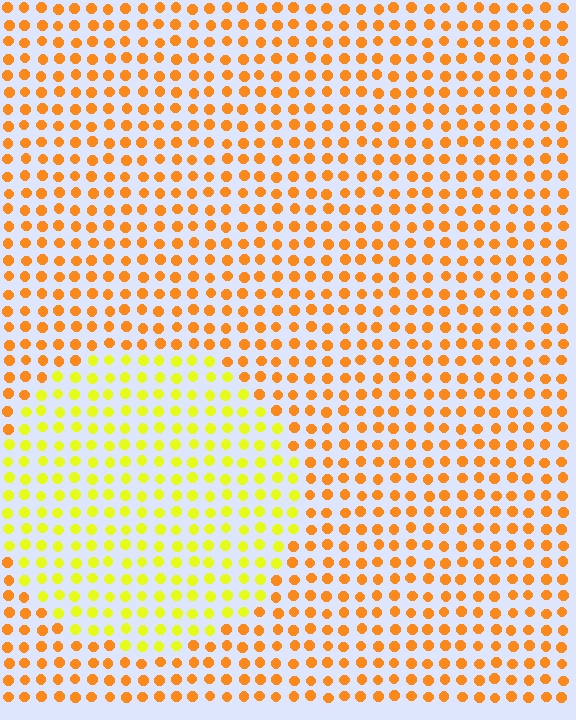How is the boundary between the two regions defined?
The boundary is defined purely by a slight shift in hue (about 37 degrees). Spacing, size, and orientation are identical on both sides.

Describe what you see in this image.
The image is filled with small orange elements in a uniform arrangement. A circle-shaped region is visible where the elements are tinted to a slightly different hue, forming a subtle color boundary.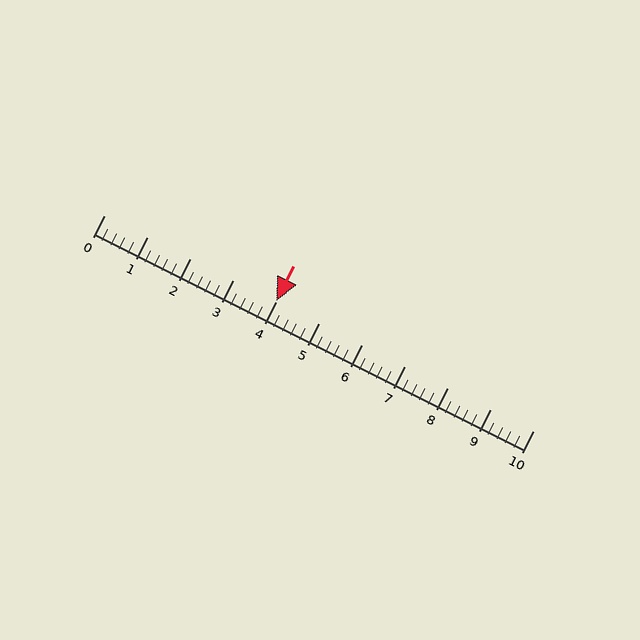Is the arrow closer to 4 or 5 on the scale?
The arrow is closer to 4.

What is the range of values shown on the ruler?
The ruler shows values from 0 to 10.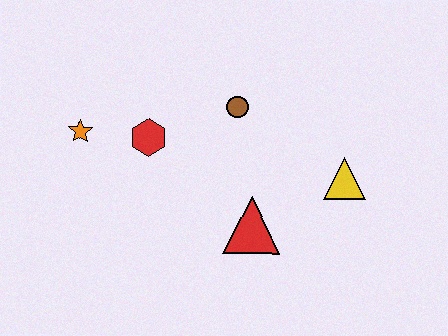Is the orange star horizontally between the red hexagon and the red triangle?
No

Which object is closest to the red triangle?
The yellow triangle is closest to the red triangle.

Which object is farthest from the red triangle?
The orange star is farthest from the red triangle.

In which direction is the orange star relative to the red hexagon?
The orange star is to the left of the red hexagon.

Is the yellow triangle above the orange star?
No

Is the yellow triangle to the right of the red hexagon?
Yes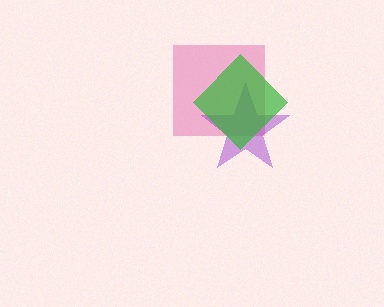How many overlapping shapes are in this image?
There are 3 overlapping shapes in the image.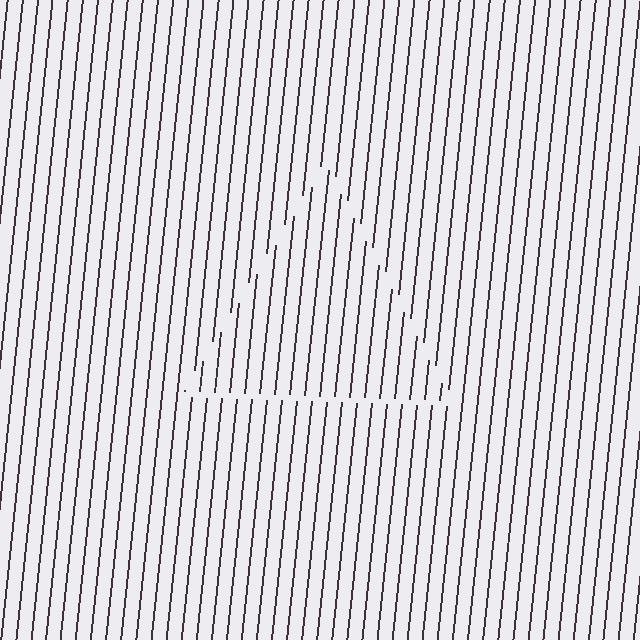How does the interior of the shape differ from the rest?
The interior of the shape contains the same grating, shifted by half a period — the contour is defined by the phase discontinuity where line-ends from the inner and outer gratings abut.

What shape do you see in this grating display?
An illusory triangle. The interior of the shape contains the same grating, shifted by half a period — the contour is defined by the phase discontinuity where line-ends from the inner and outer gratings abut.